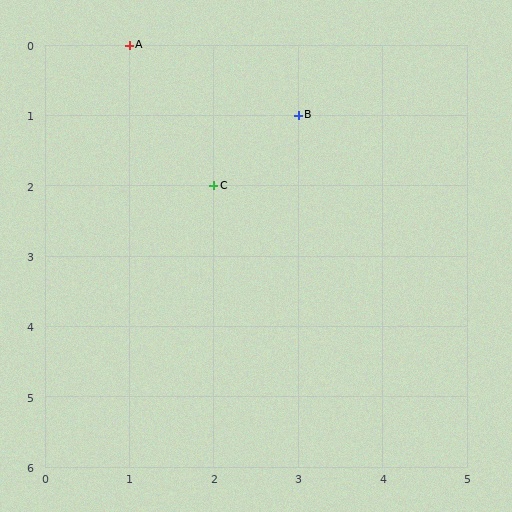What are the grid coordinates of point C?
Point C is at grid coordinates (2, 2).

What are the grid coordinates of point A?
Point A is at grid coordinates (1, 0).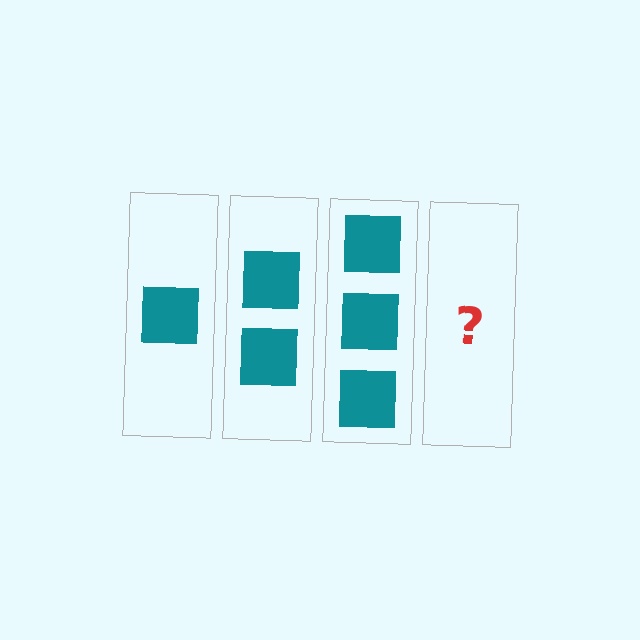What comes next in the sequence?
The next element should be 4 squares.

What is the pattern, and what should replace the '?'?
The pattern is that each step adds one more square. The '?' should be 4 squares.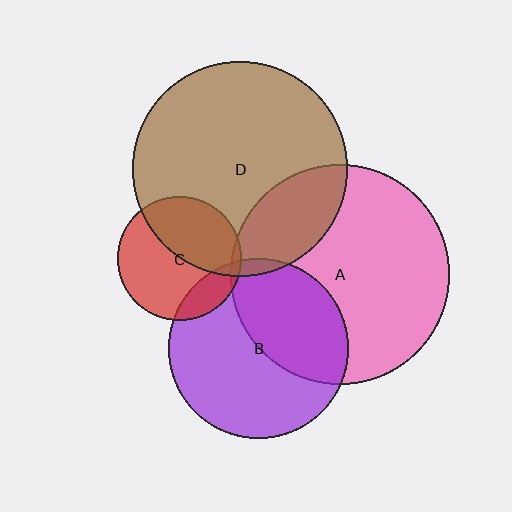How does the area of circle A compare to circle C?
Approximately 3.1 times.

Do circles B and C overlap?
Yes.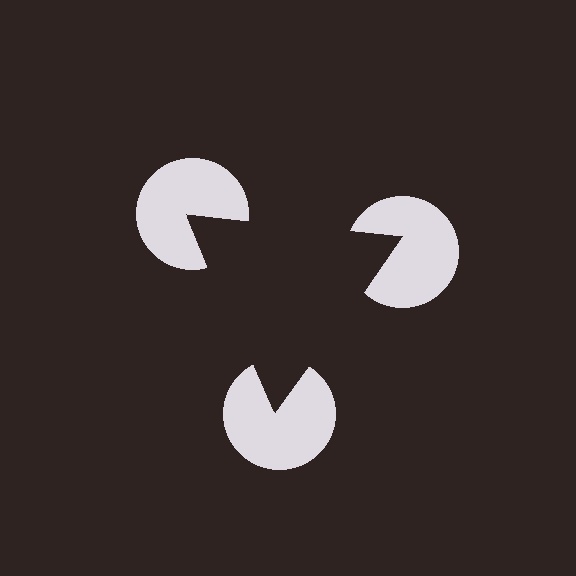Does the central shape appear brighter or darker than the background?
It typically appears slightly darker than the background, even though no actual brightness change is drawn.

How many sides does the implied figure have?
3 sides.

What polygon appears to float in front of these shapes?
An illusory triangle — its edges are inferred from the aligned wedge cuts in the pac-man discs, not physically drawn.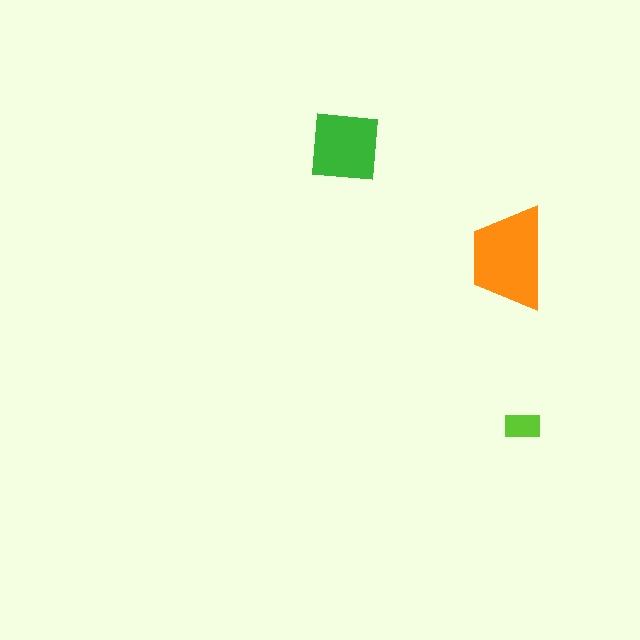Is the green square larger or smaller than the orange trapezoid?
Smaller.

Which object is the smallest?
The lime rectangle.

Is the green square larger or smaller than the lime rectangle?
Larger.